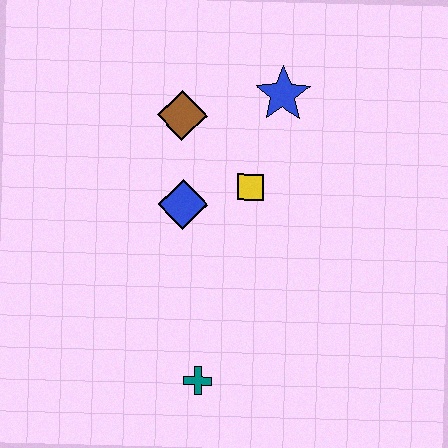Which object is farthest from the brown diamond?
The teal cross is farthest from the brown diamond.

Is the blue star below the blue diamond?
No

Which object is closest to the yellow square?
The blue diamond is closest to the yellow square.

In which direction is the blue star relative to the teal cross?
The blue star is above the teal cross.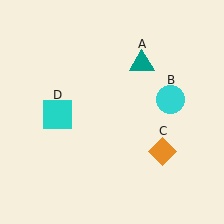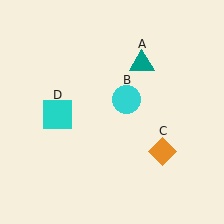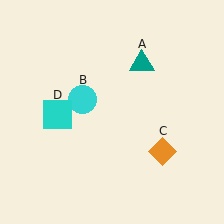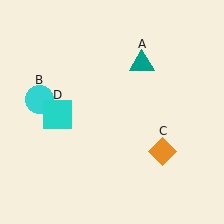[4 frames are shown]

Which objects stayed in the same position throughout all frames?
Teal triangle (object A) and orange diamond (object C) and cyan square (object D) remained stationary.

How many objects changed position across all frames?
1 object changed position: cyan circle (object B).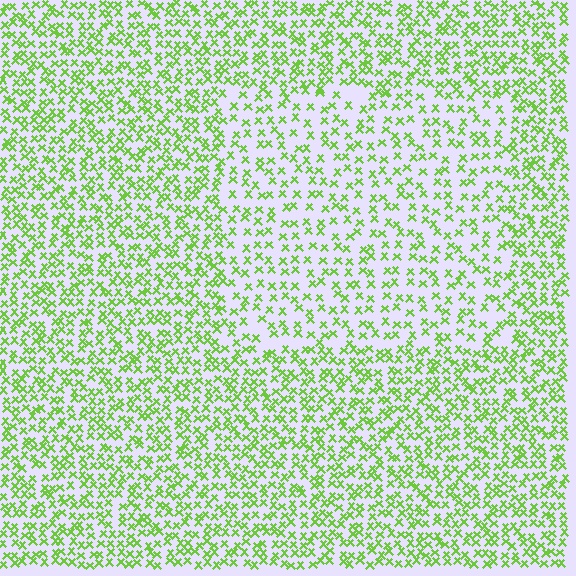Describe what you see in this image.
The image contains small lime elements arranged at two different densities. A rectangle-shaped region is visible where the elements are less densely packed than the surrounding area.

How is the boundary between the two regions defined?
The boundary is defined by a change in element density (approximately 1.7x ratio). All elements are the same color, size, and shape.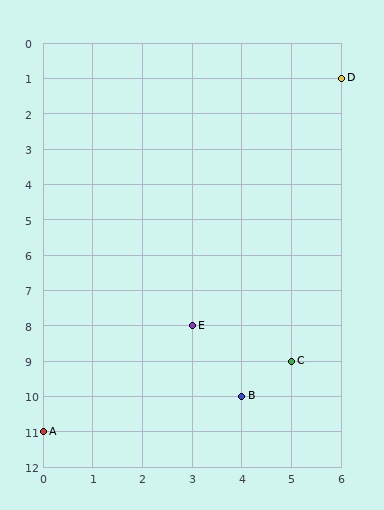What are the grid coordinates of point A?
Point A is at grid coordinates (0, 11).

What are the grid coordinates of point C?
Point C is at grid coordinates (5, 9).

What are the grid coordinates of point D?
Point D is at grid coordinates (6, 1).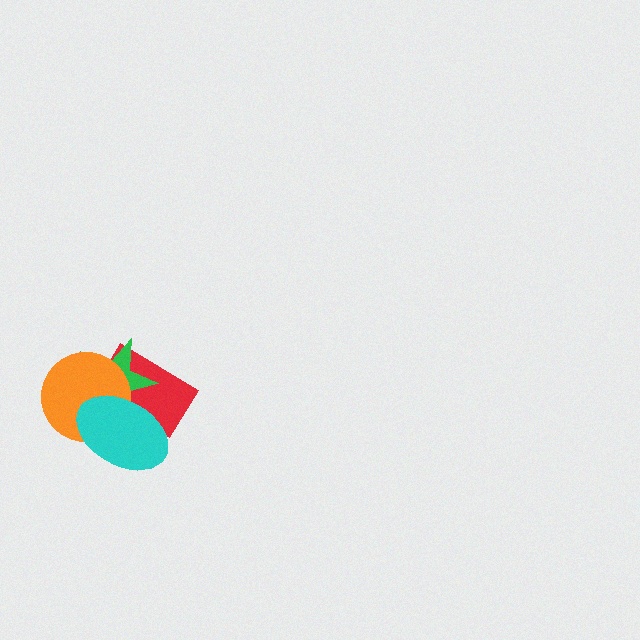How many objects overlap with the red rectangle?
3 objects overlap with the red rectangle.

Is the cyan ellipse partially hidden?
No, no other shape covers it.